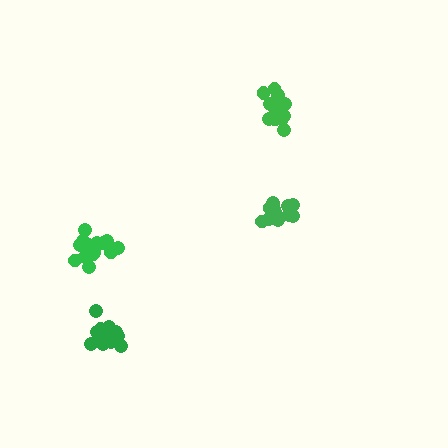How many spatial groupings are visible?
There are 4 spatial groupings.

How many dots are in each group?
Group 1: 18 dots, Group 2: 16 dots, Group 3: 13 dots, Group 4: 12 dots (59 total).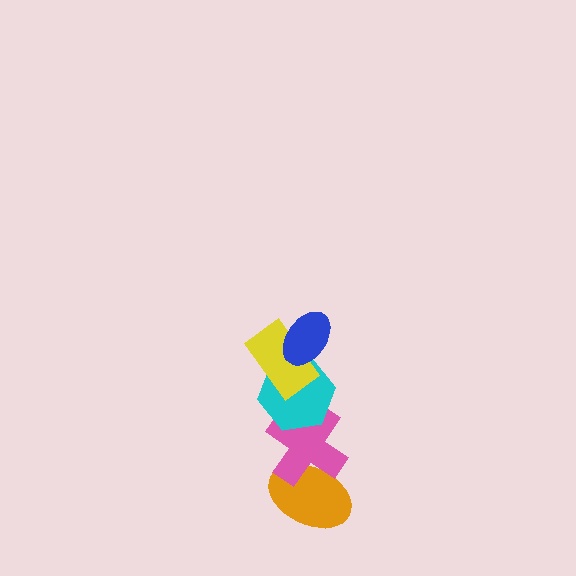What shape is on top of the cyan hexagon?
The yellow rectangle is on top of the cyan hexagon.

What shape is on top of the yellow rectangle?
The blue ellipse is on top of the yellow rectangle.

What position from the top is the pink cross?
The pink cross is 4th from the top.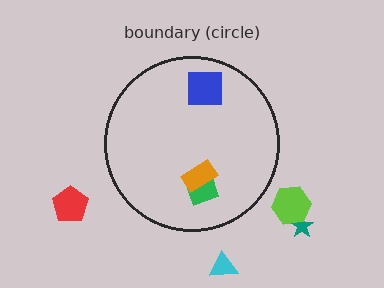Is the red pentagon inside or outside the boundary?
Outside.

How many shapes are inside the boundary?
3 inside, 4 outside.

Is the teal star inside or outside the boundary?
Outside.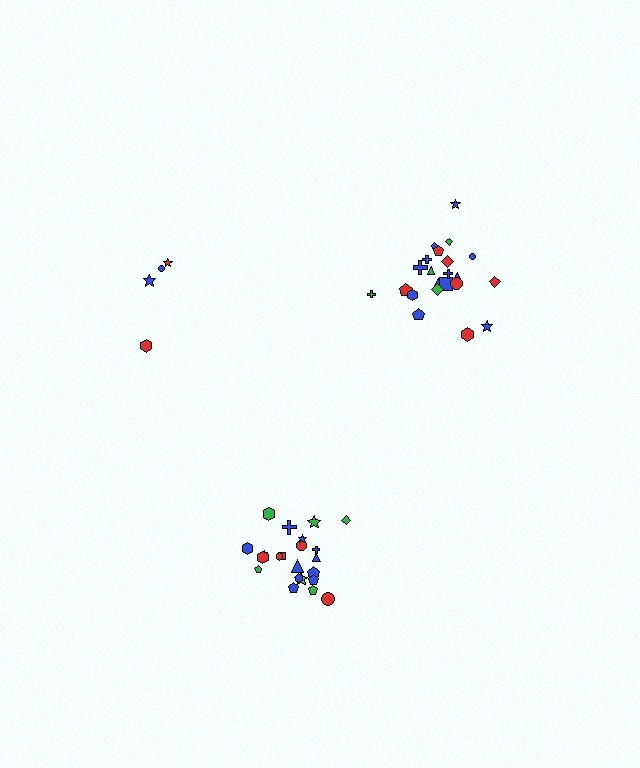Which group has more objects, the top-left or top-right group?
The top-right group.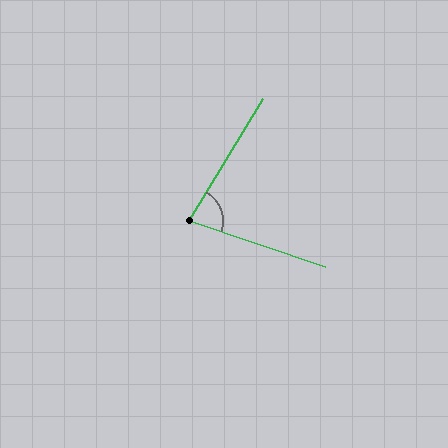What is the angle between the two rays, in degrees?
Approximately 77 degrees.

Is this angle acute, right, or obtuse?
It is acute.